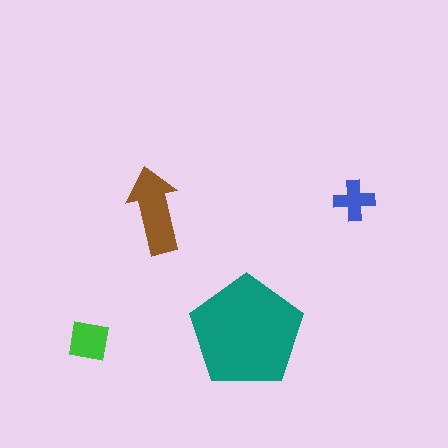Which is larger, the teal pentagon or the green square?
The teal pentagon.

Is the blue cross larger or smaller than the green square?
Smaller.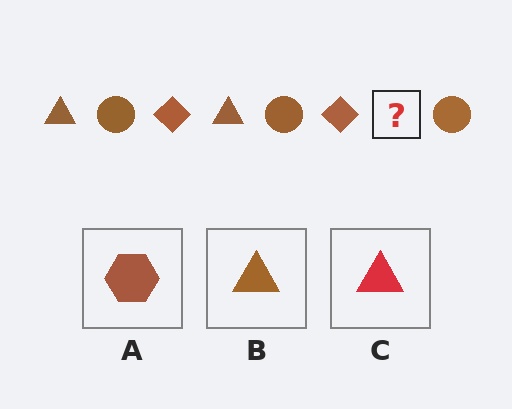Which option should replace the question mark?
Option B.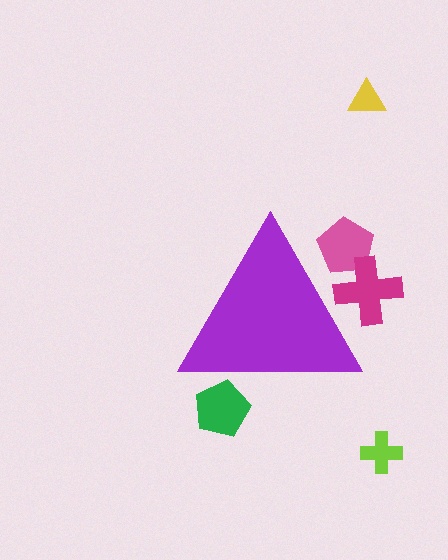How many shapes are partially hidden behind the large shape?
3 shapes are partially hidden.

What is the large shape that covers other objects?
A purple triangle.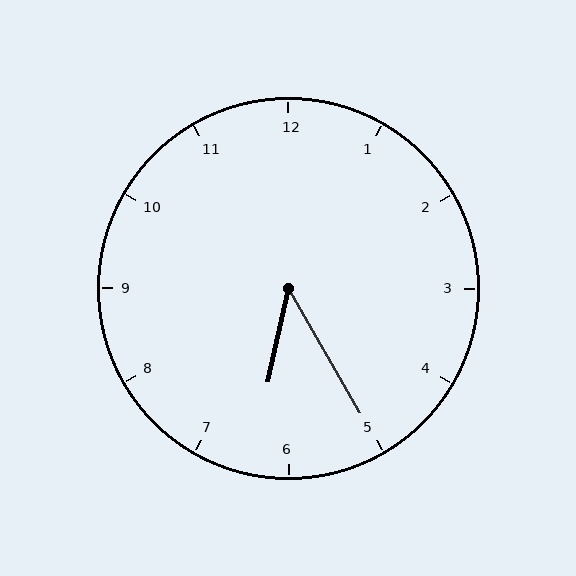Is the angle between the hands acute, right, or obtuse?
It is acute.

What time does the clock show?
6:25.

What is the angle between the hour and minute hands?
Approximately 42 degrees.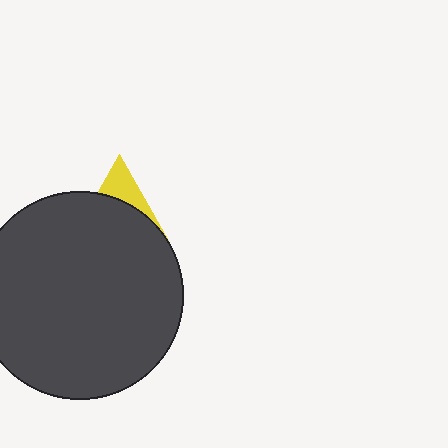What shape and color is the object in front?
The object in front is a dark gray circle.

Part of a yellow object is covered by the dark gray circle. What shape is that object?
It is a triangle.